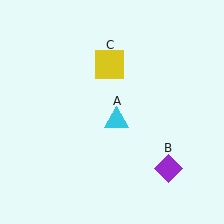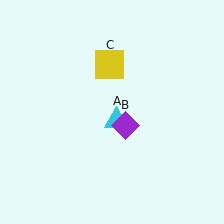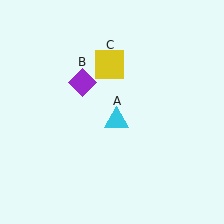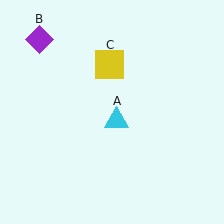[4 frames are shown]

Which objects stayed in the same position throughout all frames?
Cyan triangle (object A) and yellow square (object C) remained stationary.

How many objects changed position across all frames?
1 object changed position: purple diamond (object B).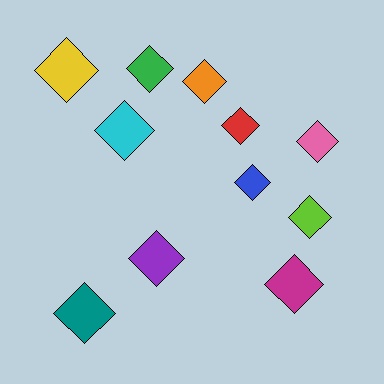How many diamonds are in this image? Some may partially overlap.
There are 11 diamonds.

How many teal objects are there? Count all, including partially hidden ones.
There is 1 teal object.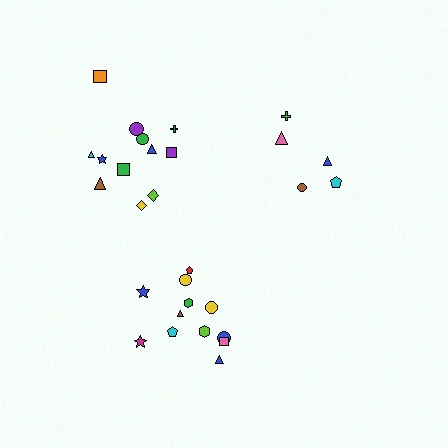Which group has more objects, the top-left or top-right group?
The top-left group.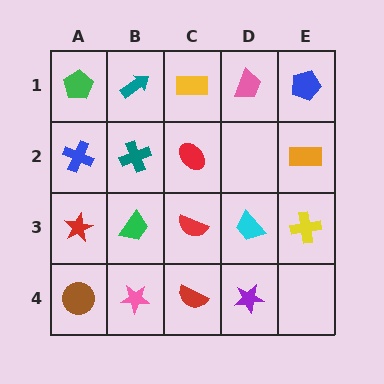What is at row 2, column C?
A red ellipse.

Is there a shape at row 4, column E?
No, that cell is empty.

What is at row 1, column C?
A yellow rectangle.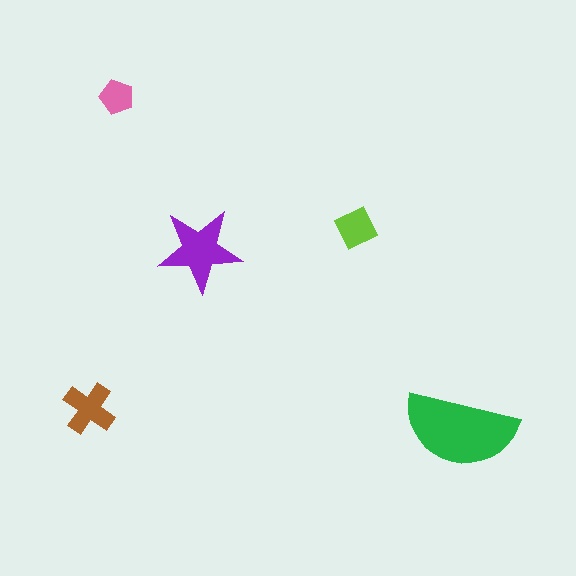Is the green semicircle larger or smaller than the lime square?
Larger.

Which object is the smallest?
The pink pentagon.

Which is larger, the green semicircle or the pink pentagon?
The green semicircle.